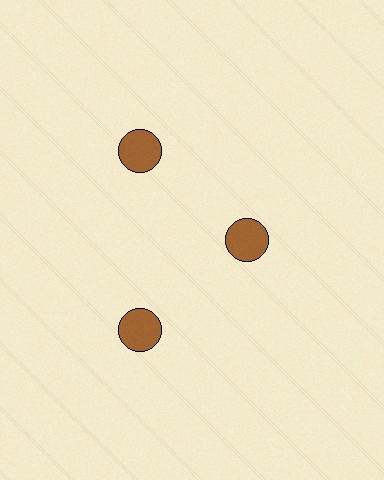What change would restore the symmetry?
The symmetry would be restored by moving it outward, back onto the ring so that all 3 circles sit at equal angles and equal distance from the center.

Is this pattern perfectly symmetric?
No. The 3 brown circles are arranged in a ring, but one element near the 3 o'clock position is pulled inward toward the center, breaking the 3-fold rotational symmetry.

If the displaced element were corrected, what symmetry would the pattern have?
It would have 3-fold rotational symmetry — the pattern would map onto itself every 120 degrees.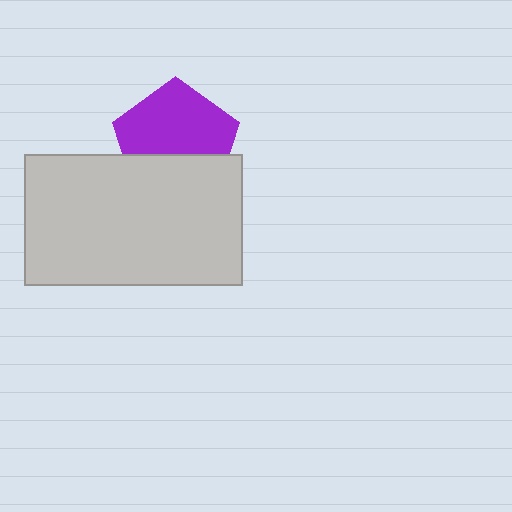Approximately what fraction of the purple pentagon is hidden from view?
Roughly 38% of the purple pentagon is hidden behind the light gray rectangle.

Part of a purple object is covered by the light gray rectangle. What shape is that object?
It is a pentagon.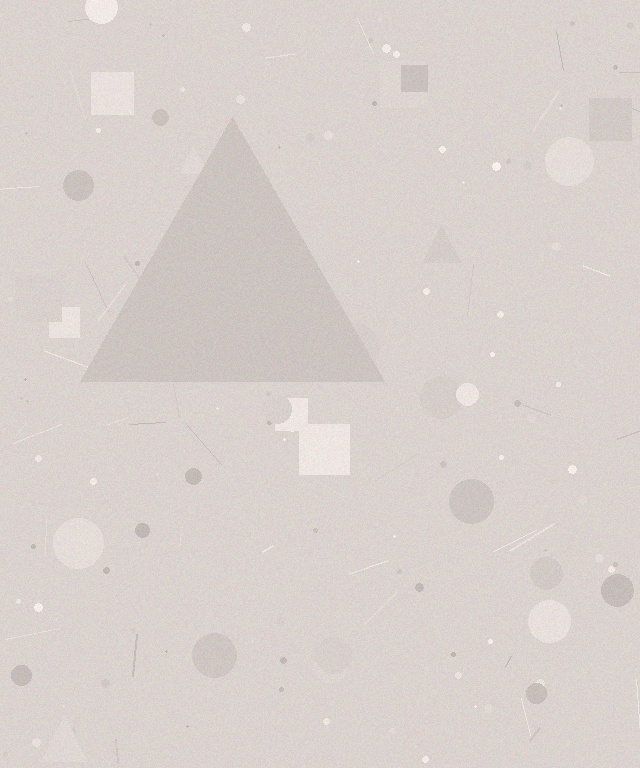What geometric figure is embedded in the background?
A triangle is embedded in the background.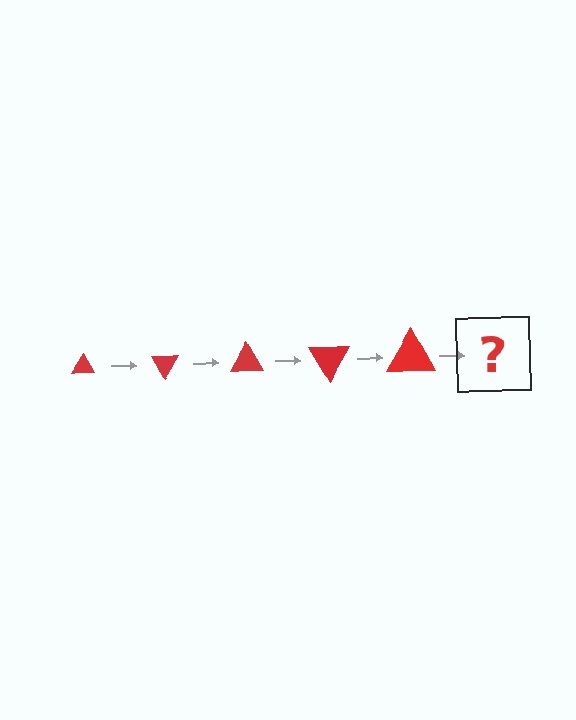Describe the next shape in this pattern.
It should be a triangle, larger than the previous one and rotated 300 degrees from the start.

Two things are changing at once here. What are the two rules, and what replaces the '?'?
The two rules are that the triangle grows larger each step and it rotates 60 degrees each step. The '?' should be a triangle, larger than the previous one and rotated 300 degrees from the start.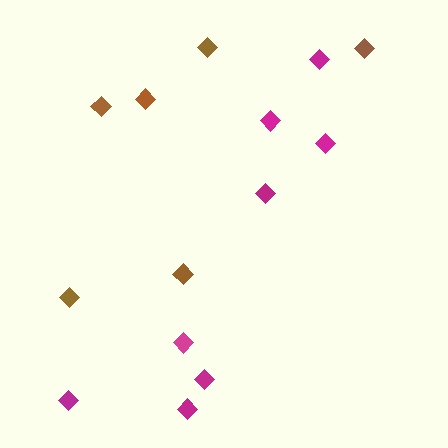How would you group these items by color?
There are 2 groups: one group of magenta diamonds (8) and one group of brown diamonds (6).